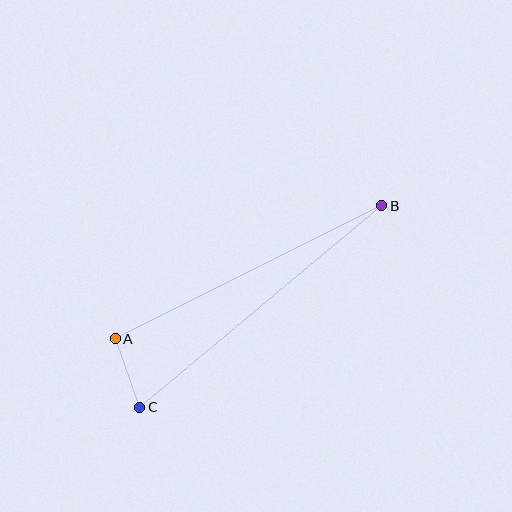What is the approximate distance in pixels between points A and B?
The distance between A and B is approximately 298 pixels.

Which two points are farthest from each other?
Points B and C are farthest from each other.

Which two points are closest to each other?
Points A and C are closest to each other.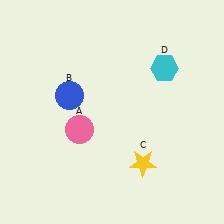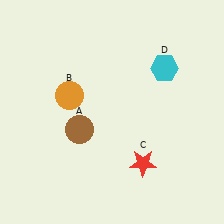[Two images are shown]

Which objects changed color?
A changed from pink to brown. B changed from blue to orange. C changed from yellow to red.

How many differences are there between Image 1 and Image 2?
There are 3 differences between the two images.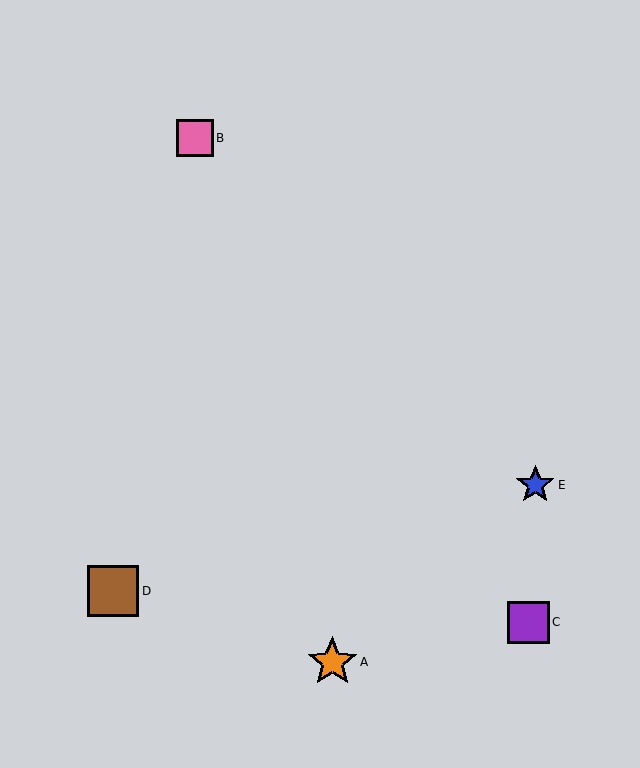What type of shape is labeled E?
Shape E is a blue star.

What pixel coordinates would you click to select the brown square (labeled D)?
Click at (113, 591) to select the brown square D.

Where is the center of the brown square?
The center of the brown square is at (113, 591).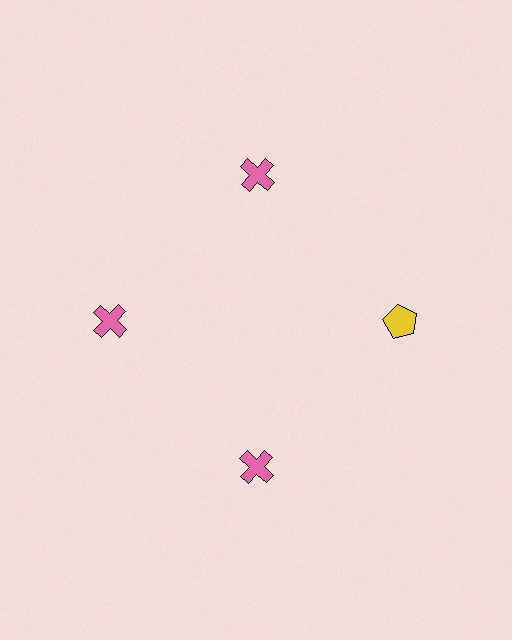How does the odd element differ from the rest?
It differs in both color (yellow instead of pink) and shape (pentagon instead of cross).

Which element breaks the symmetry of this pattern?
The yellow pentagon at roughly the 3 o'clock position breaks the symmetry. All other shapes are pink crosses.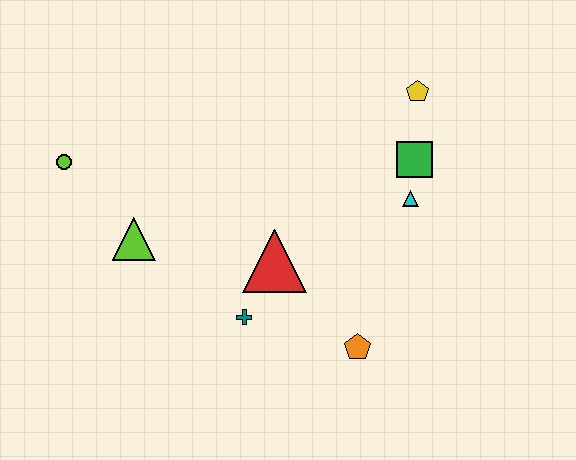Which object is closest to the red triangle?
The teal cross is closest to the red triangle.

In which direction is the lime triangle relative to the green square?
The lime triangle is to the left of the green square.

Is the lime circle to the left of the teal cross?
Yes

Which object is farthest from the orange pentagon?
The lime circle is farthest from the orange pentagon.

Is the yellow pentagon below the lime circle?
No